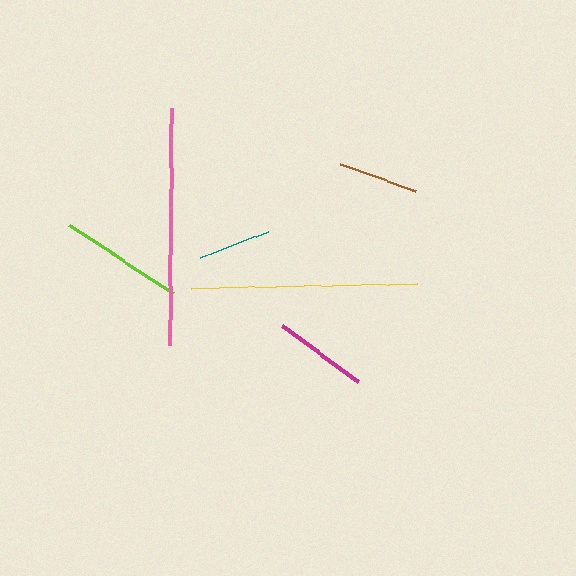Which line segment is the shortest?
The teal line is the shortest at approximately 73 pixels.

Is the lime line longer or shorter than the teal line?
The lime line is longer than the teal line.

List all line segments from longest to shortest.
From longest to shortest: pink, yellow, lime, magenta, brown, teal.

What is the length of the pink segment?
The pink segment is approximately 237 pixels long.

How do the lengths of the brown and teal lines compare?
The brown and teal lines are approximately the same length.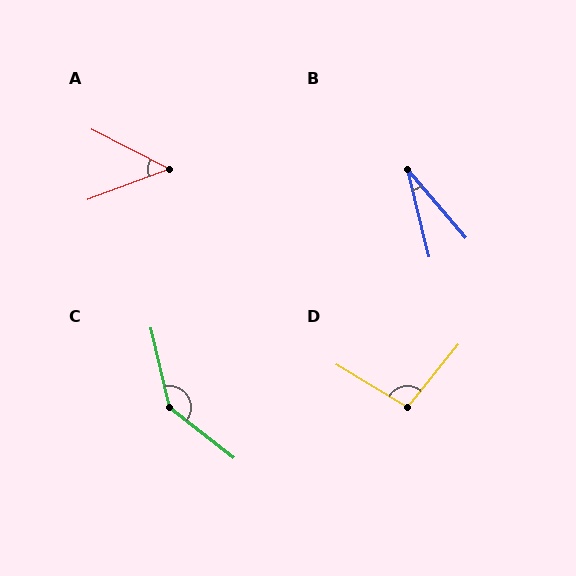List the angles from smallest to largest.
B (27°), A (47°), D (98°), C (141°).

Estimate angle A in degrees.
Approximately 47 degrees.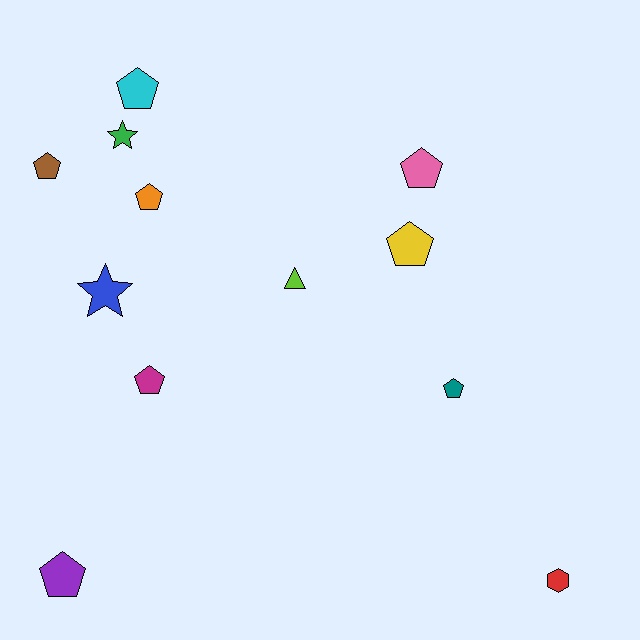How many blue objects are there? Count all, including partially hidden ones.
There is 1 blue object.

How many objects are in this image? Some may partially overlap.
There are 12 objects.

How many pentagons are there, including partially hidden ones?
There are 8 pentagons.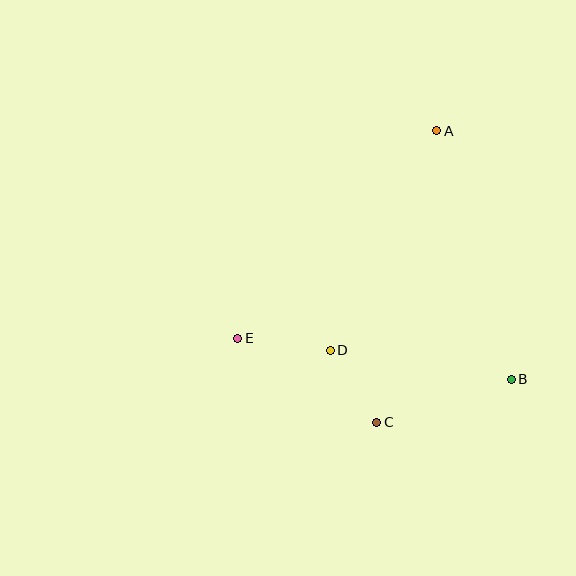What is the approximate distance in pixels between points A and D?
The distance between A and D is approximately 244 pixels.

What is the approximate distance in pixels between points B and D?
The distance between B and D is approximately 183 pixels.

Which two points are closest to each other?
Points C and D are closest to each other.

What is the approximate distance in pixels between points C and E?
The distance between C and E is approximately 162 pixels.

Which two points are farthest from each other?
Points A and C are farthest from each other.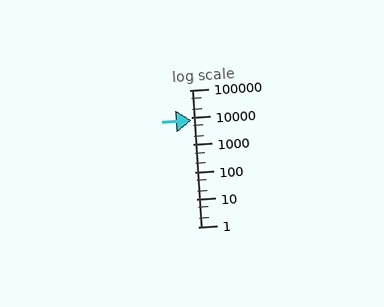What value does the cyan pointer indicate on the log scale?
The pointer indicates approximately 8000.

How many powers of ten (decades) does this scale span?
The scale spans 5 decades, from 1 to 100000.